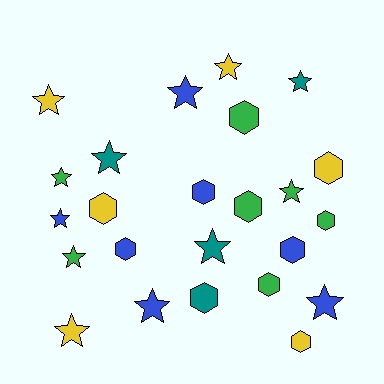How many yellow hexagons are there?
There are 3 yellow hexagons.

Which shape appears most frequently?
Star, with 13 objects.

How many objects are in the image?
There are 24 objects.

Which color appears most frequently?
Green, with 7 objects.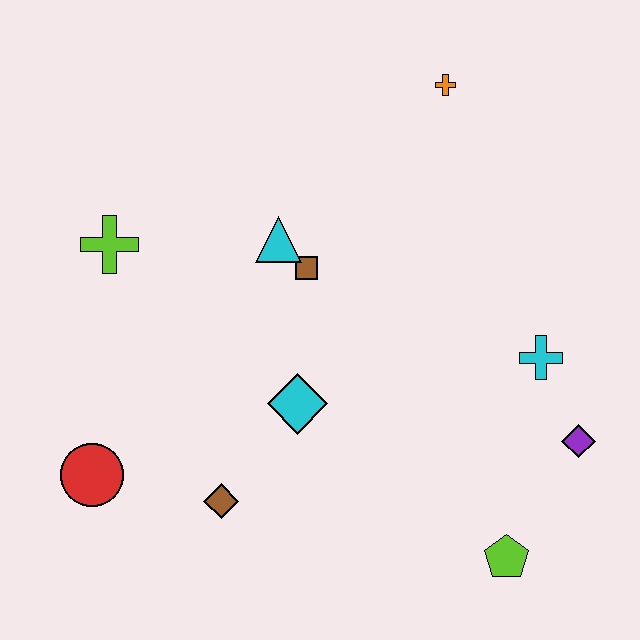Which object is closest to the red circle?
The brown diamond is closest to the red circle.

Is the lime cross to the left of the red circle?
No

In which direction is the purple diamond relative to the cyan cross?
The purple diamond is below the cyan cross.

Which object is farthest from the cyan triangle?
The lime pentagon is farthest from the cyan triangle.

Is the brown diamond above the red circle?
No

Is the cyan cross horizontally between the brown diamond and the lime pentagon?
No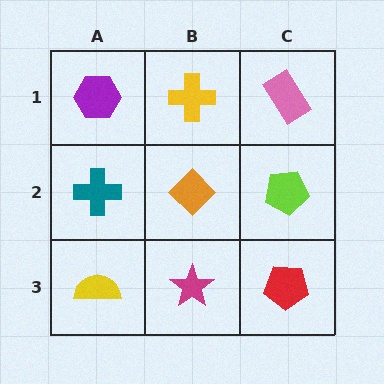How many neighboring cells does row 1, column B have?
3.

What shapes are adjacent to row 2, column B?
A yellow cross (row 1, column B), a magenta star (row 3, column B), a teal cross (row 2, column A), a lime pentagon (row 2, column C).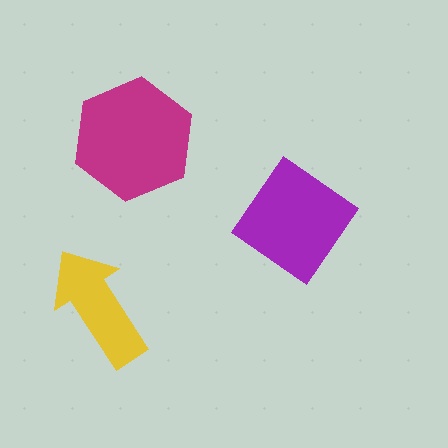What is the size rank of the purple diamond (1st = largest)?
2nd.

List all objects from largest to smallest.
The magenta hexagon, the purple diamond, the yellow arrow.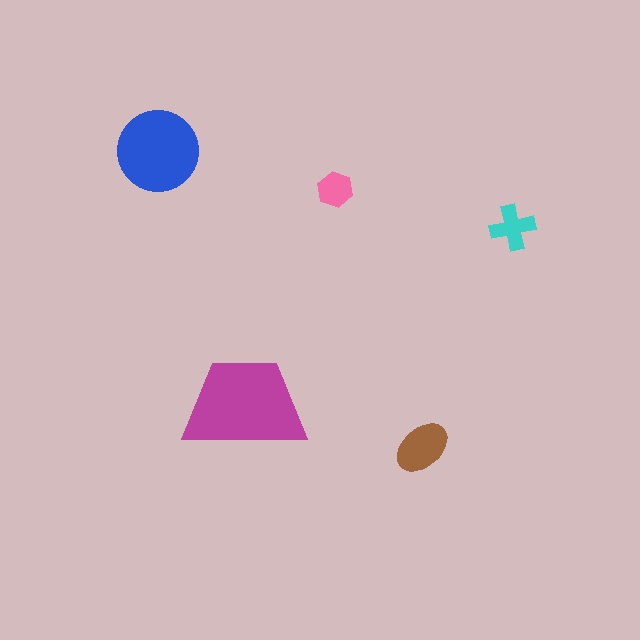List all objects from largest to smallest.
The magenta trapezoid, the blue circle, the brown ellipse, the cyan cross, the pink hexagon.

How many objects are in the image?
There are 5 objects in the image.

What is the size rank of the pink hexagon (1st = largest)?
5th.